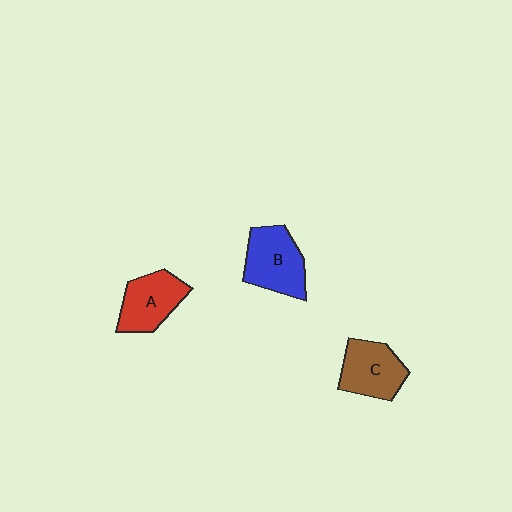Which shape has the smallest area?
Shape A (red).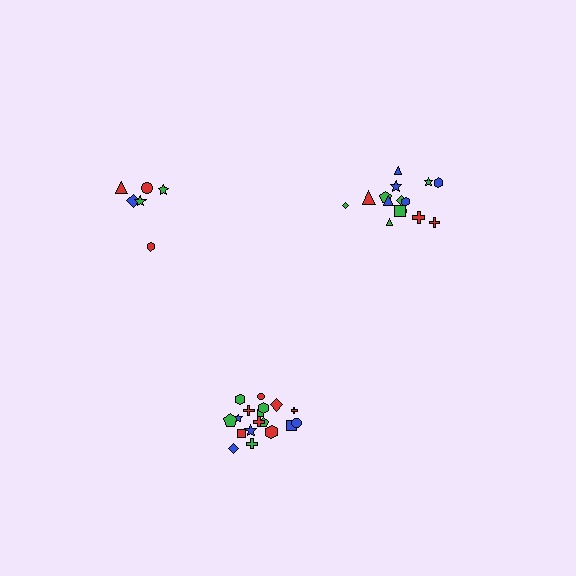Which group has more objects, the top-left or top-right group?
The top-right group.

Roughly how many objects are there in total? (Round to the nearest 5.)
Roughly 40 objects in total.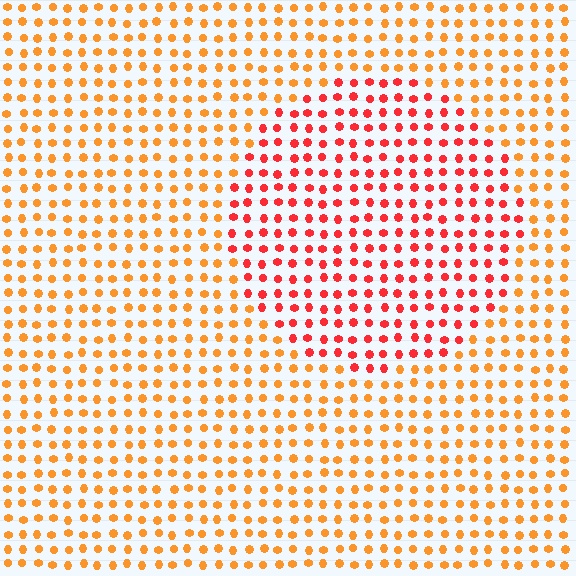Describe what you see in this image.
The image is filled with small orange elements in a uniform arrangement. A circle-shaped region is visible where the elements are tinted to a slightly different hue, forming a subtle color boundary.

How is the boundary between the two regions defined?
The boundary is defined purely by a slight shift in hue (about 33 degrees). Spacing, size, and orientation are identical on both sides.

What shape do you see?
I see a circle.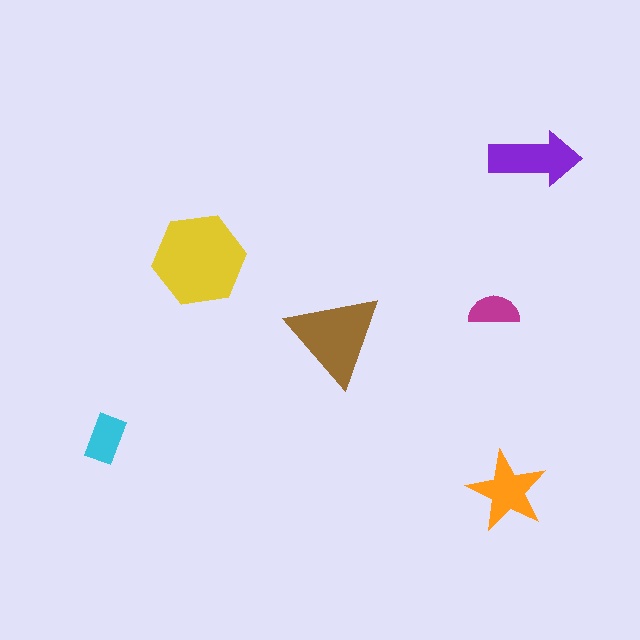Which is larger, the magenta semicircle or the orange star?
The orange star.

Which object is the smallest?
The magenta semicircle.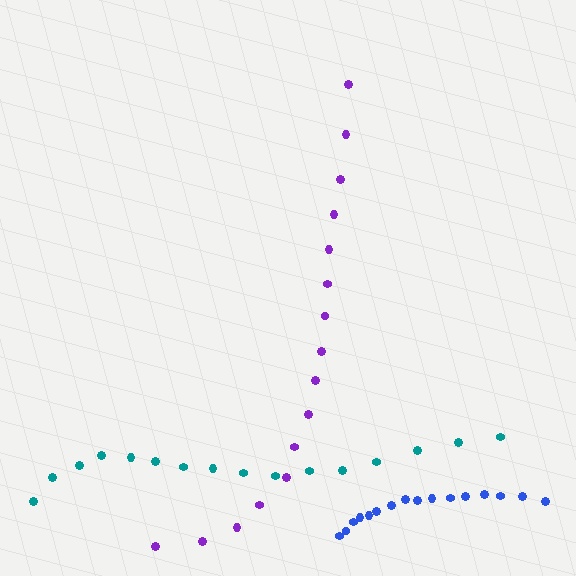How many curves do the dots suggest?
There are 3 distinct paths.